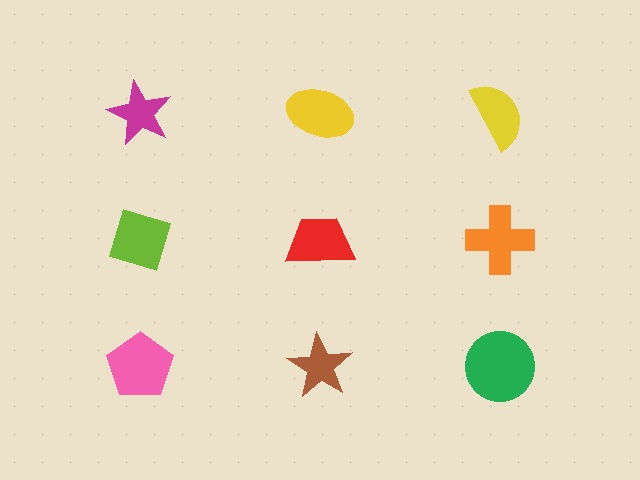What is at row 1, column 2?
A yellow ellipse.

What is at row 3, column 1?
A pink pentagon.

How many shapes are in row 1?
3 shapes.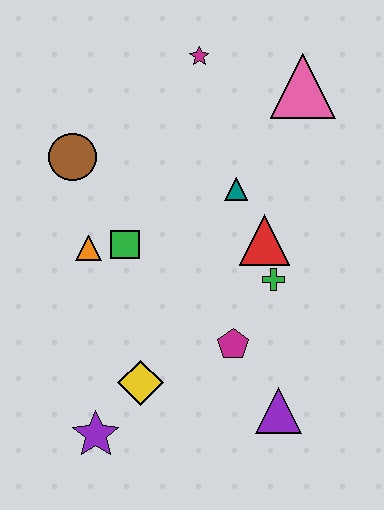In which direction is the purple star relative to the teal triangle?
The purple star is below the teal triangle.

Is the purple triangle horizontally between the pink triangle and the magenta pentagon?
Yes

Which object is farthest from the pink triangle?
The purple star is farthest from the pink triangle.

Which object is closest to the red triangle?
The green cross is closest to the red triangle.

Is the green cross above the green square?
No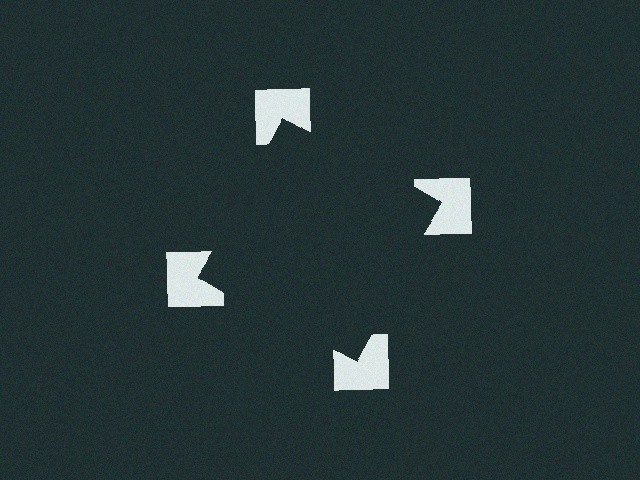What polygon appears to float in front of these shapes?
An illusory square — its edges are inferred from the aligned wedge cuts in the notched squares, not physically drawn.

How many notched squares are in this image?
There are 4 — one at each vertex of the illusory square.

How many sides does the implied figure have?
4 sides.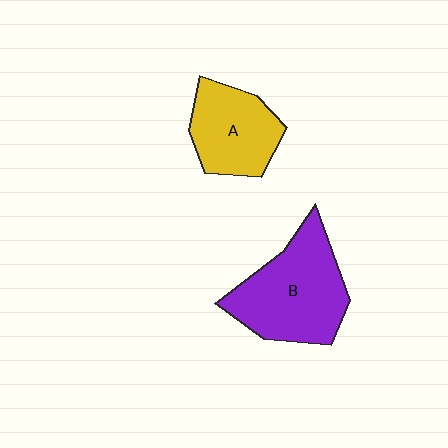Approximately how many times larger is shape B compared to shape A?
Approximately 1.4 times.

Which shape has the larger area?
Shape B (purple).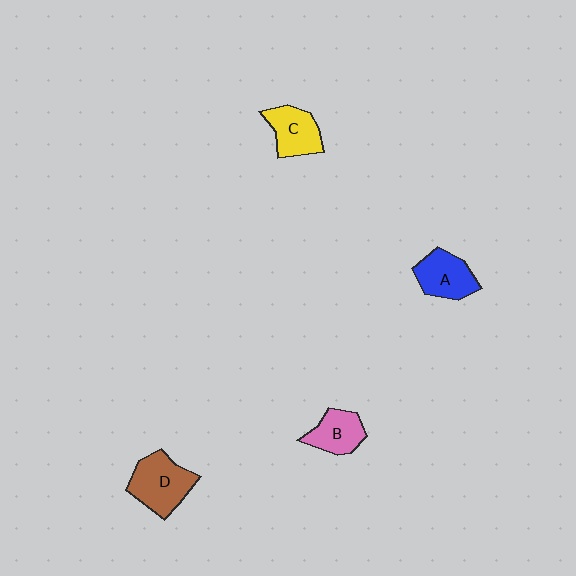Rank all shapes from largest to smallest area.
From largest to smallest: D (brown), A (blue), C (yellow), B (pink).